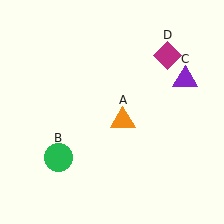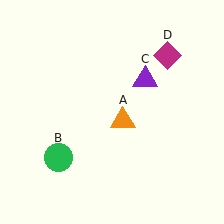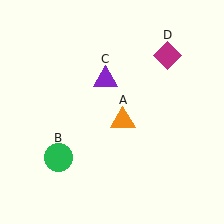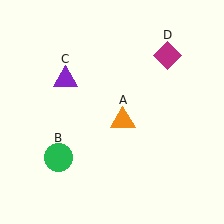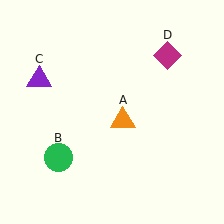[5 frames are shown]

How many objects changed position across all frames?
1 object changed position: purple triangle (object C).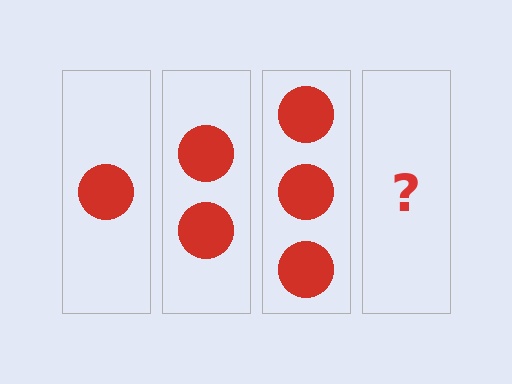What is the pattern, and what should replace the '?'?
The pattern is that each step adds one more circle. The '?' should be 4 circles.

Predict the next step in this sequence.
The next step is 4 circles.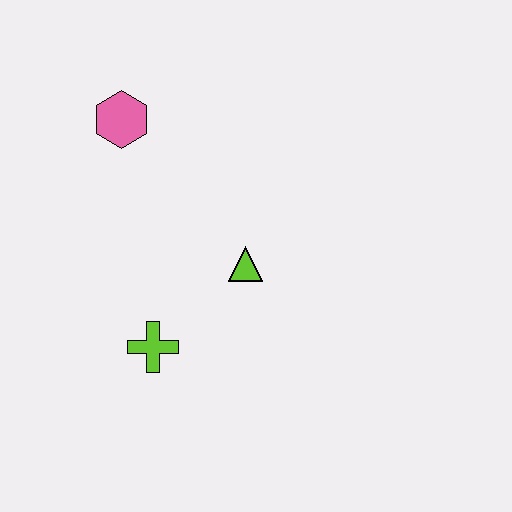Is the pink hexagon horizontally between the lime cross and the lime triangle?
No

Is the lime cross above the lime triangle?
No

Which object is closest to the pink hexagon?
The lime triangle is closest to the pink hexagon.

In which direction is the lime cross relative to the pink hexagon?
The lime cross is below the pink hexagon.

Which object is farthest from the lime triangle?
The pink hexagon is farthest from the lime triangle.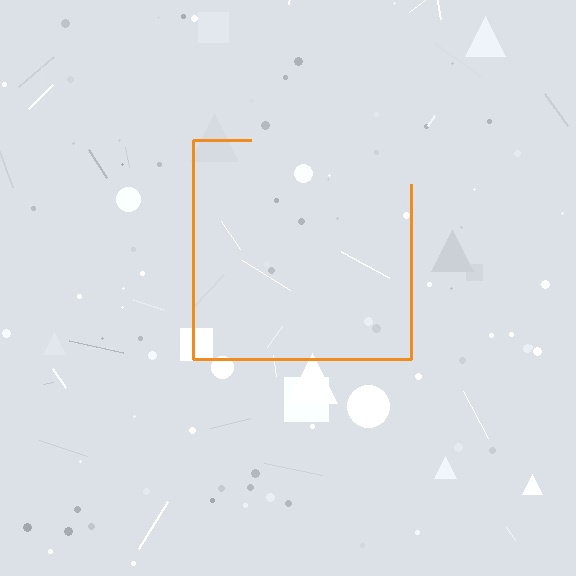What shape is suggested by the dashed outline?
The dashed outline suggests a square.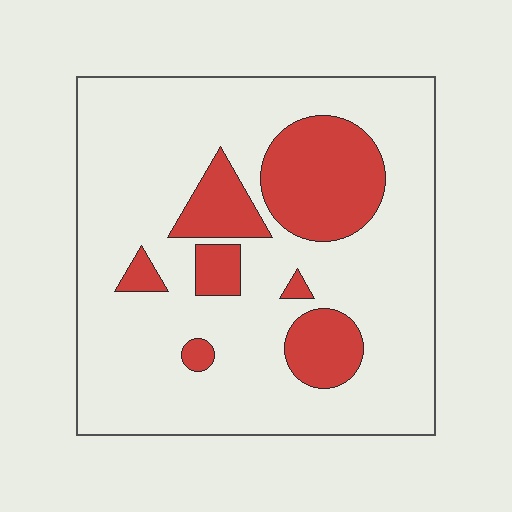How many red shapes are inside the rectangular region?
7.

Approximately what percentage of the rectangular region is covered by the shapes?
Approximately 20%.